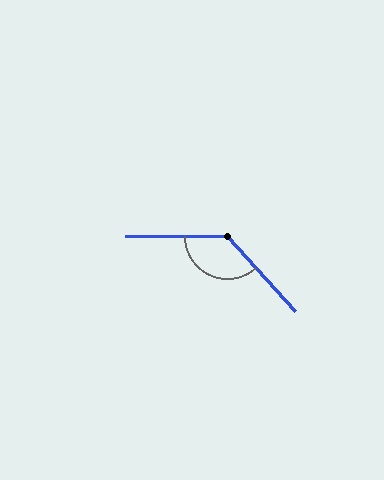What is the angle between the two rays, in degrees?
Approximately 133 degrees.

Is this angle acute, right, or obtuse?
It is obtuse.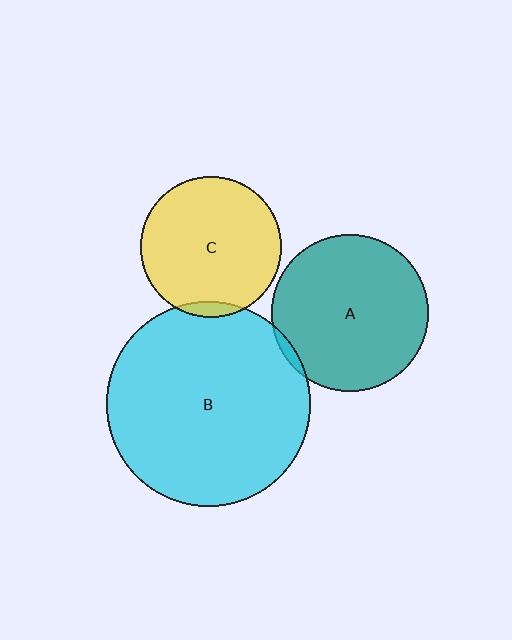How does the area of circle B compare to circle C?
Approximately 2.1 times.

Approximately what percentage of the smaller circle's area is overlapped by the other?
Approximately 5%.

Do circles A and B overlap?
Yes.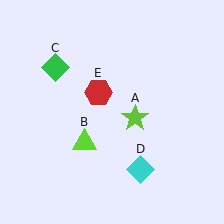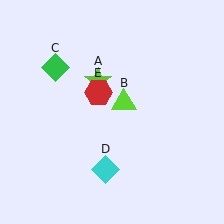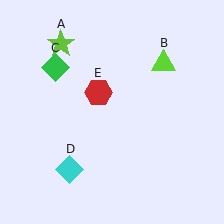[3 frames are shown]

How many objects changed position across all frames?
3 objects changed position: lime star (object A), lime triangle (object B), cyan diamond (object D).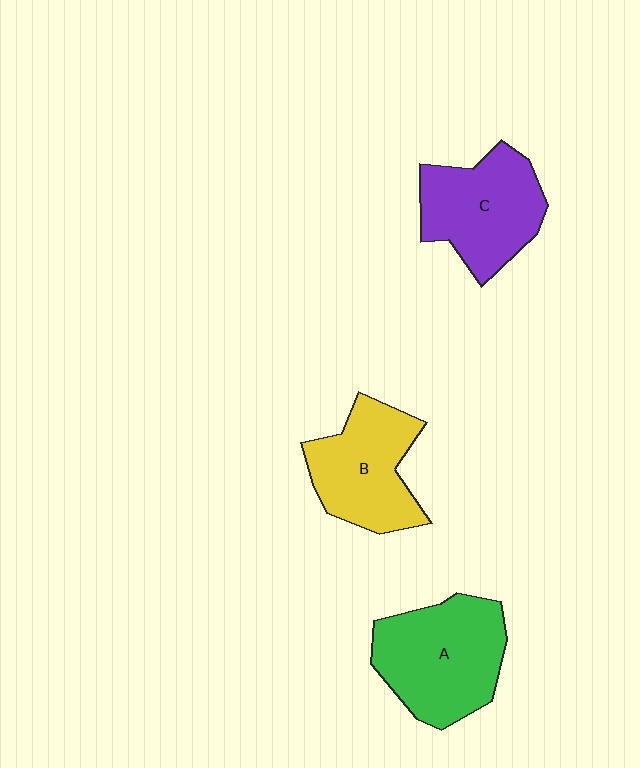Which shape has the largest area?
Shape A (green).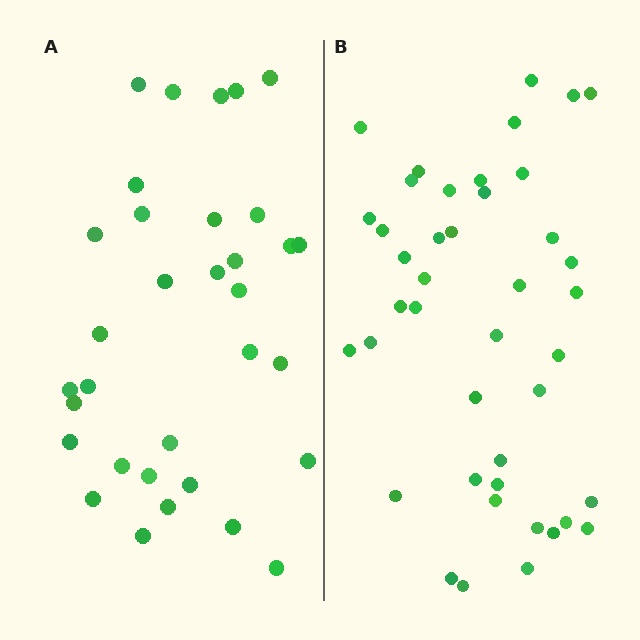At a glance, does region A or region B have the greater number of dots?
Region B (the right region) has more dots.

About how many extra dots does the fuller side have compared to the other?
Region B has roughly 8 or so more dots than region A.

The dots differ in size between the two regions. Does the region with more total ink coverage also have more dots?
No. Region A has more total ink coverage because its dots are larger, but region B actually contains more individual dots. Total area can be misleading — the number of items is what matters here.